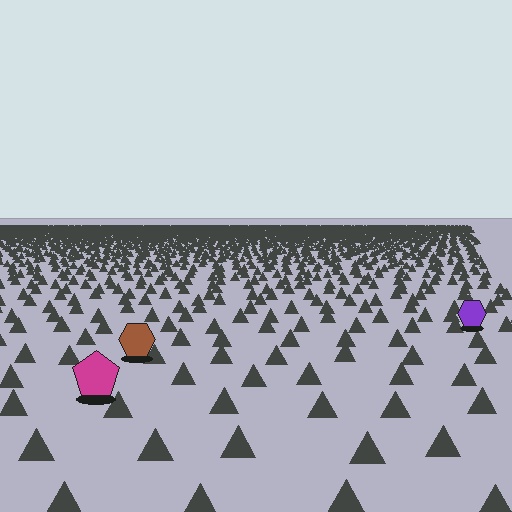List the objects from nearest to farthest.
From nearest to farthest: the magenta pentagon, the brown hexagon, the purple hexagon.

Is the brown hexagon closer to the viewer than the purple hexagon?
Yes. The brown hexagon is closer — you can tell from the texture gradient: the ground texture is coarser near it.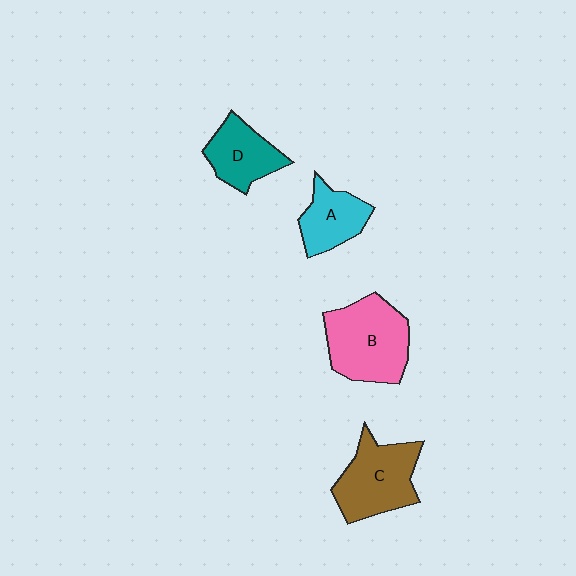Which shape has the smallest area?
Shape A (cyan).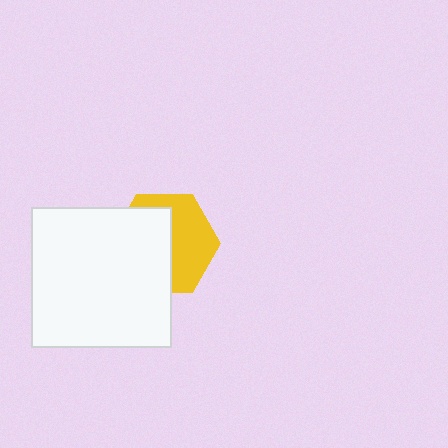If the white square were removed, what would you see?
You would see the complete yellow hexagon.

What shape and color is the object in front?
The object in front is a white square.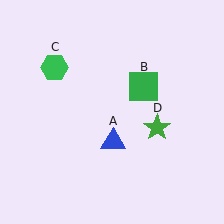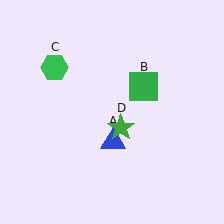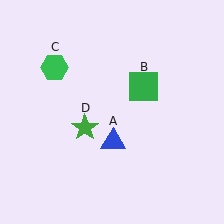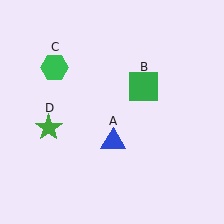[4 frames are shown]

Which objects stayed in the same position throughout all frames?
Blue triangle (object A) and green square (object B) and green hexagon (object C) remained stationary.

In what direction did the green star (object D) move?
The green star (object D) moved left.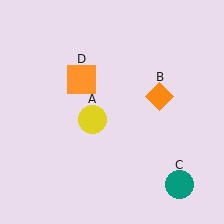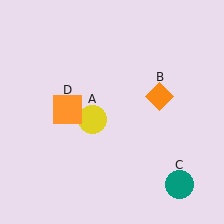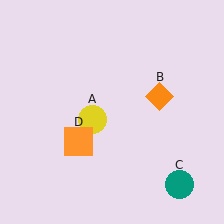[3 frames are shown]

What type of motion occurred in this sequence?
The orange square (object D) rotated counterclockwise around the center of the scene.